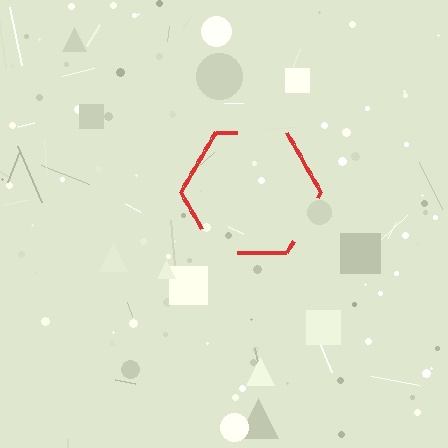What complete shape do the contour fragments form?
The contour fragments form a hexagon.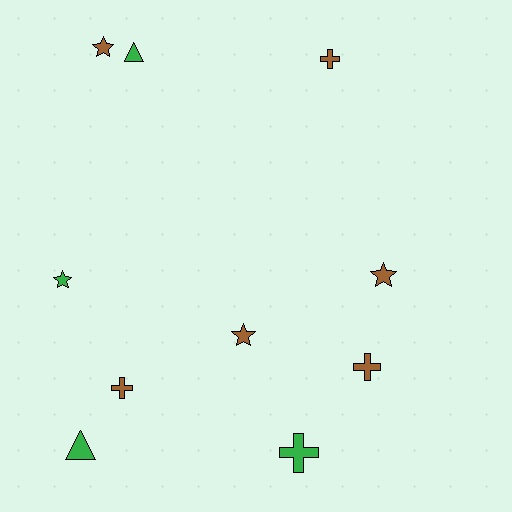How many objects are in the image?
There are 10 objects.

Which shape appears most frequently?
Star, with 4 objects.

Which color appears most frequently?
Brown, with 6 objects.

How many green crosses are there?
There is 1 green cross.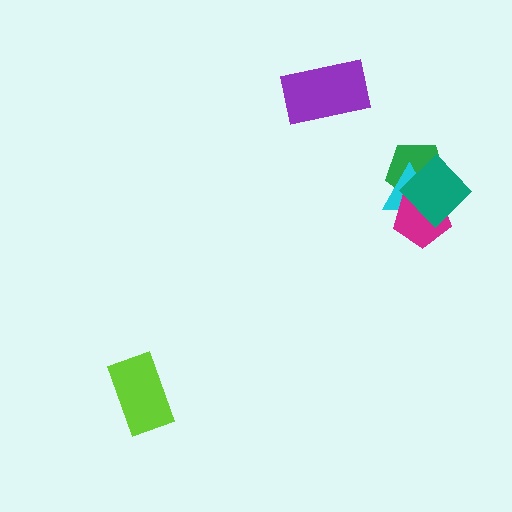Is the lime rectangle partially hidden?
No, no other shape covers it.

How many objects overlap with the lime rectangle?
0 objects overlap with the lime rectangle.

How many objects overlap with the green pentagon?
3 objects overlap with the green pentagon.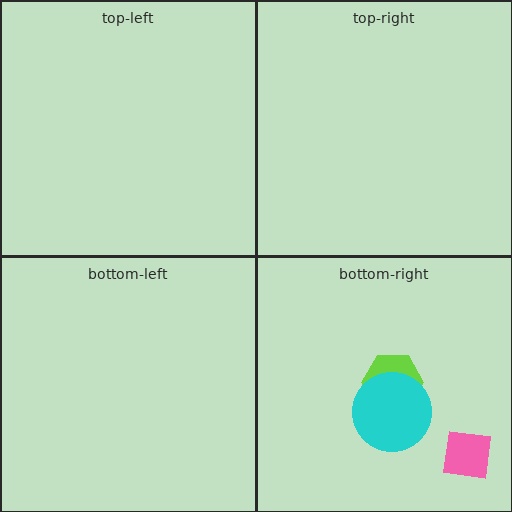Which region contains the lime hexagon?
The bottom-right region.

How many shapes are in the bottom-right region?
3.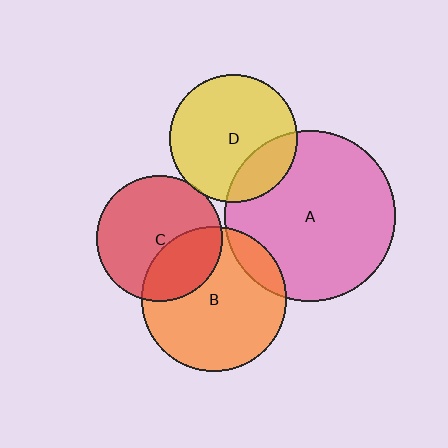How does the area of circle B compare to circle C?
Approximately 1.3 times.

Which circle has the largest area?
Circle A (pink).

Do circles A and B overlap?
Yes.